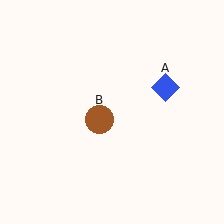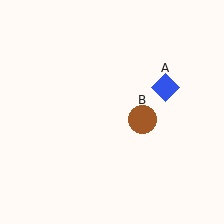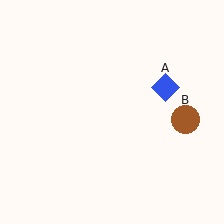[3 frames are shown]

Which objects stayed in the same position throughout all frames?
Blue diamond (object A) remained stationary.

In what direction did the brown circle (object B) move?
The brown circle (object B) moved right.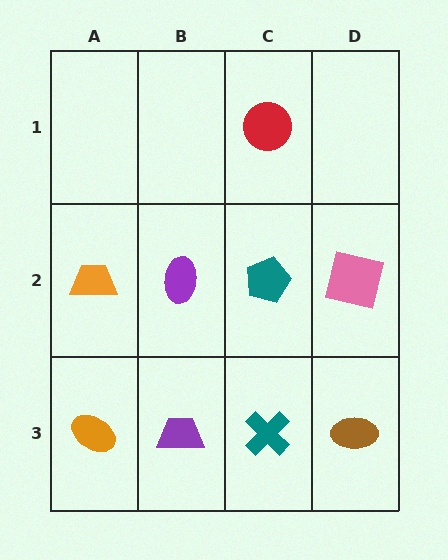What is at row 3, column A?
An orange ellipse.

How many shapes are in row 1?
1 shape.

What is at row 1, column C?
A red circle.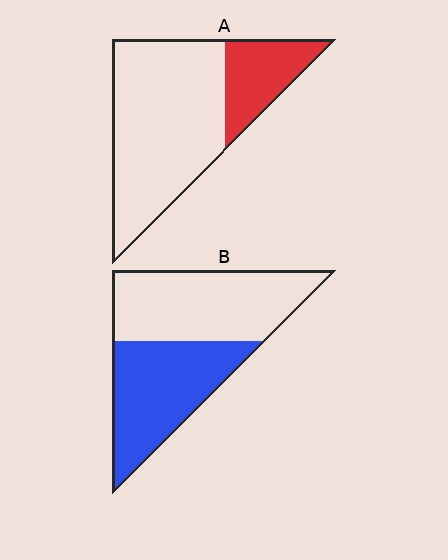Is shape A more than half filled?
No.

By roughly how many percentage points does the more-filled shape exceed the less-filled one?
By roughly 20 percentage points (B over A).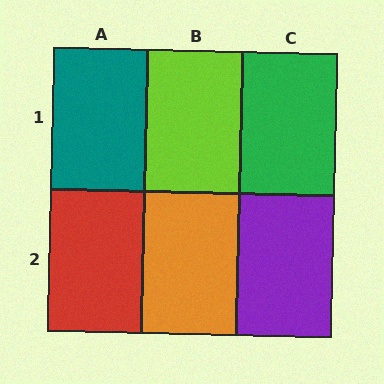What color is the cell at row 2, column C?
Purple.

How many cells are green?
1 cell is green.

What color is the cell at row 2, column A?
Red.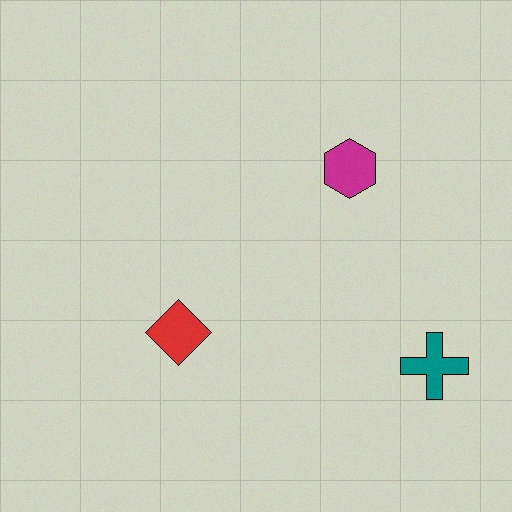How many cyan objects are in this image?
There are no cyan objects.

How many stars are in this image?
There are no stars.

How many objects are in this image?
There are 3 objects.